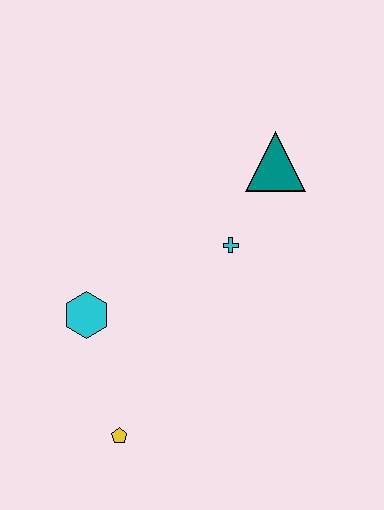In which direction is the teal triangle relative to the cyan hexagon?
The teal triangle is to the right of the cyan hexagon.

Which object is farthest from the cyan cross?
The yellow pentagon is farthest from the cyan cross.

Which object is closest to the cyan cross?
The teal triangle is closest to the cyan cross.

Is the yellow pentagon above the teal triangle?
No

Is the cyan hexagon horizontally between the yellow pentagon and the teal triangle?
No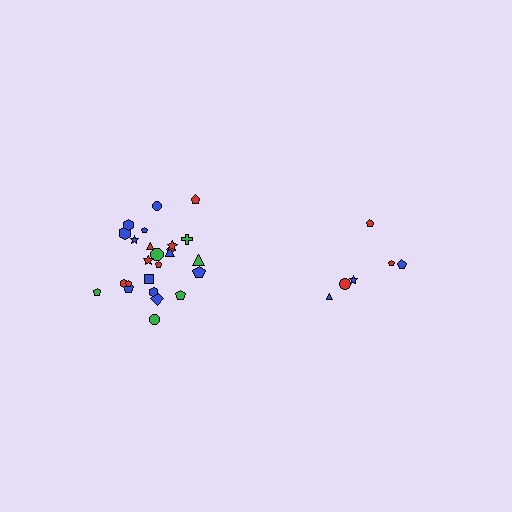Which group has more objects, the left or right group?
The left group.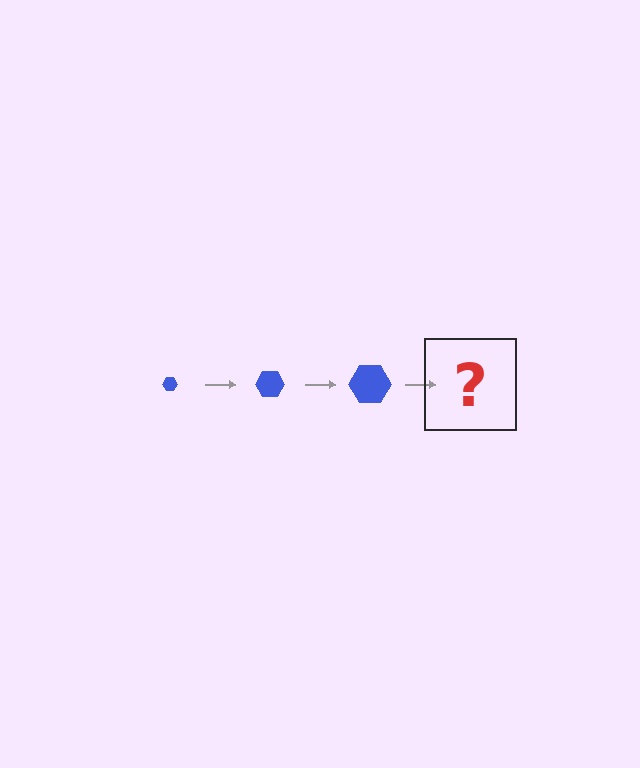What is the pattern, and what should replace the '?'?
The pattern is that the hexagon gets progressively larger each step. The '?' should be a blue hexagon, larger than the previous one.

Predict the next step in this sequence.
The next step is a blue hexagon, larger than the previous one.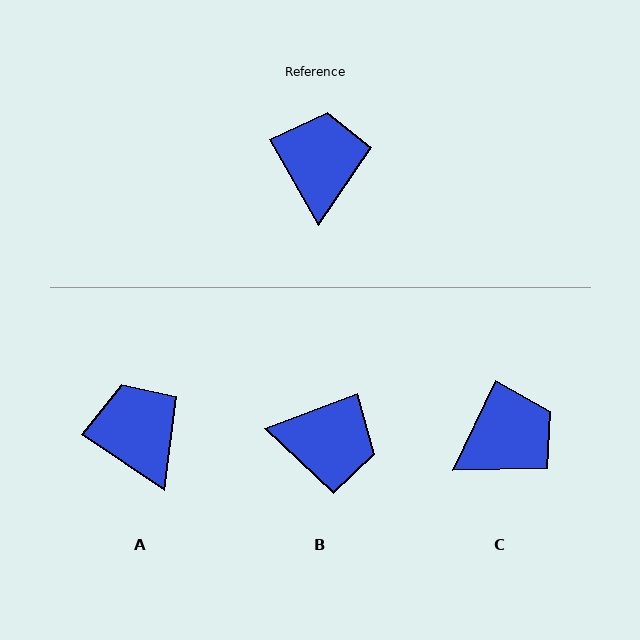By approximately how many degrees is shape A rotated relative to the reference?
Approximately 27 degrees counter-clockwise.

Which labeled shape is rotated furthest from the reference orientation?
B, about 99 degrees away.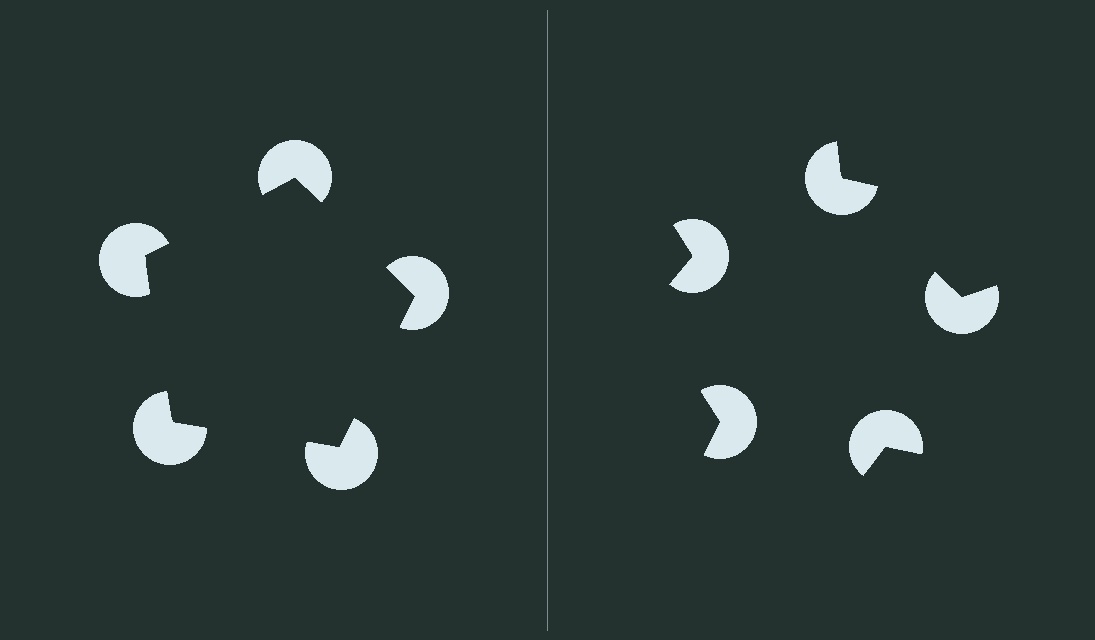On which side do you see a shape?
An illusory pentagon appears on the left side. On the right side the wedge cuts are rotated, so no coherent shape forms.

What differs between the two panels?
The pac-man discs are positioned identically on both sides; only the wedge orientations differ. On the left they align to a pentagon; on the right they are misaligned.